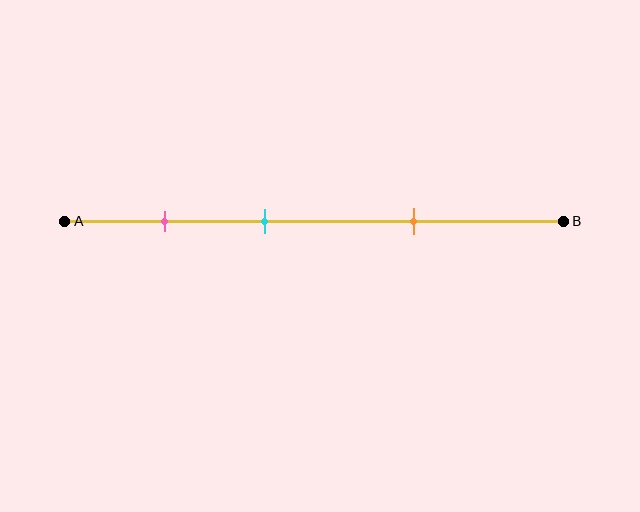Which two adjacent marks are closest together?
The pink and cyan marks are the closest adjacent pair.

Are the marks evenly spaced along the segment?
Yes, the marks are approximately evenly spaced.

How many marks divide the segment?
There are 3 marks dividing the segment.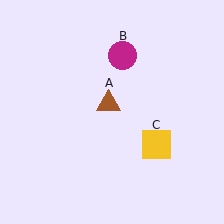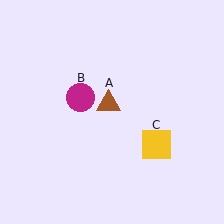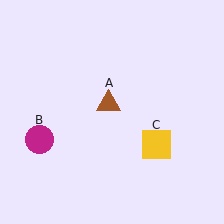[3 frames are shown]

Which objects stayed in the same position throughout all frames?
Brown triangle (object A) and yellow square (object C) remained stationary.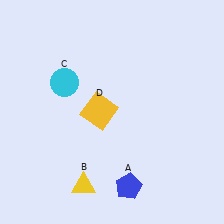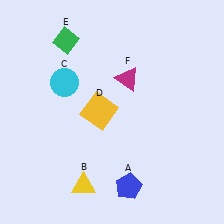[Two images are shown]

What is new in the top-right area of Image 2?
A magenta triangle (F) was added in the top-right area of Image 2.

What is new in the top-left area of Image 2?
A green diamond (E) was added in the top-left area of Image 2.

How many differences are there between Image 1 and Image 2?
There are 2 differences between the two images.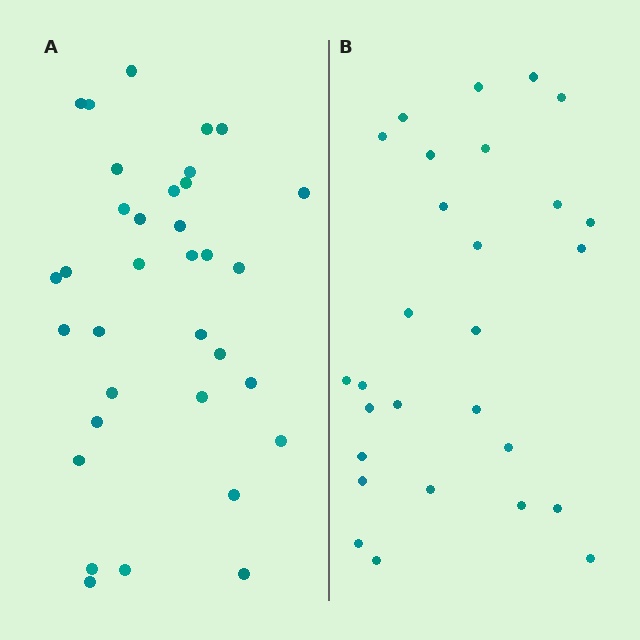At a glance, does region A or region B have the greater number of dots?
Region A (the left region) has more dots.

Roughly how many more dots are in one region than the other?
Region A has about 6 more dots than region B.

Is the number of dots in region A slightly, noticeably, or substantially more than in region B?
Region A has only slightly more — the two regions are fairly close. The ratio is roughly 1.2 to 1.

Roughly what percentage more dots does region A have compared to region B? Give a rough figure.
About 20% more.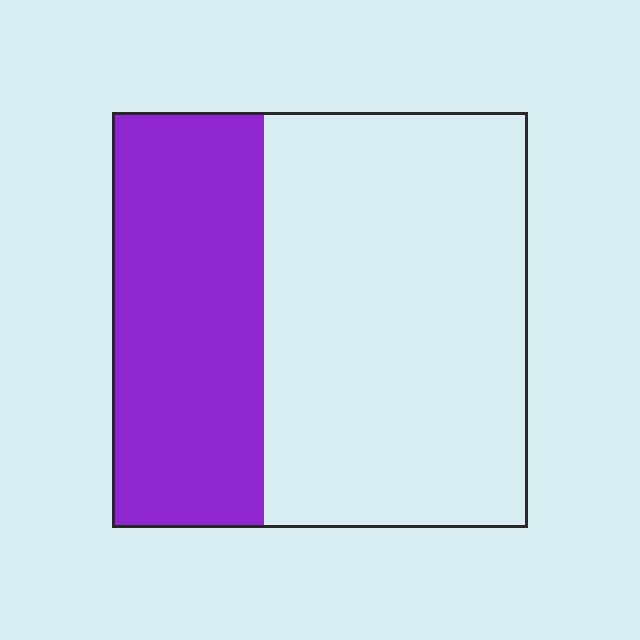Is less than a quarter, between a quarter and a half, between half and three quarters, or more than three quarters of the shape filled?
Between a quarter and a half.